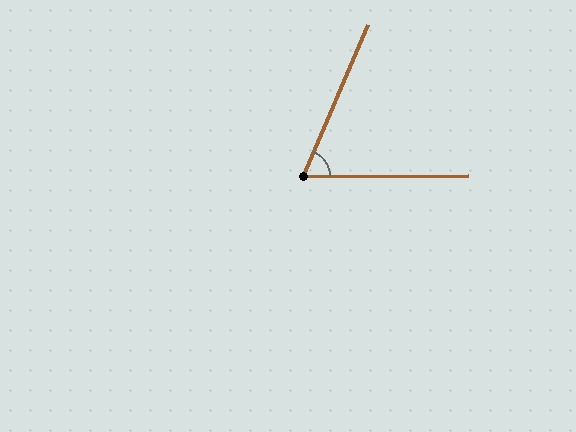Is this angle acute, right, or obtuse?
It is acute.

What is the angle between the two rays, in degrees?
Approximately 66 degrees.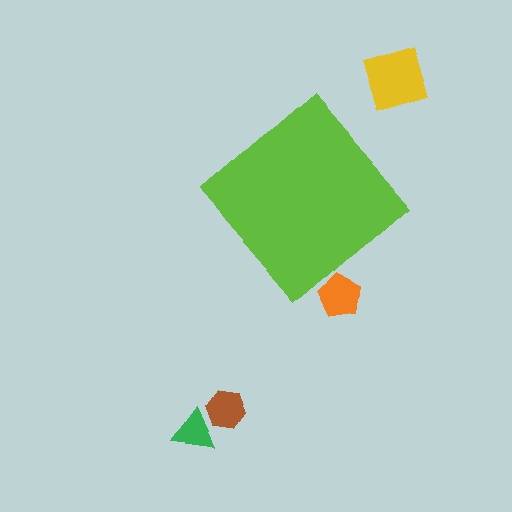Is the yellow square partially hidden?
No, the yellow square is fully visible.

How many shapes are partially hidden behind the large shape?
1 shape is partially hidden.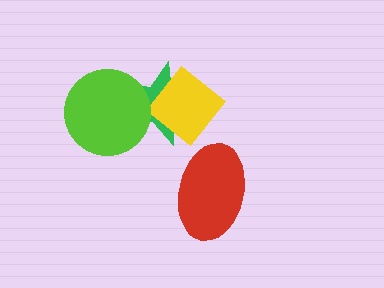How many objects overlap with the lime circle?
1 object overlaps with the lime circle.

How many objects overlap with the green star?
2 objects overlap with the green star.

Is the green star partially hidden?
Yes, it is partially covered by another shape.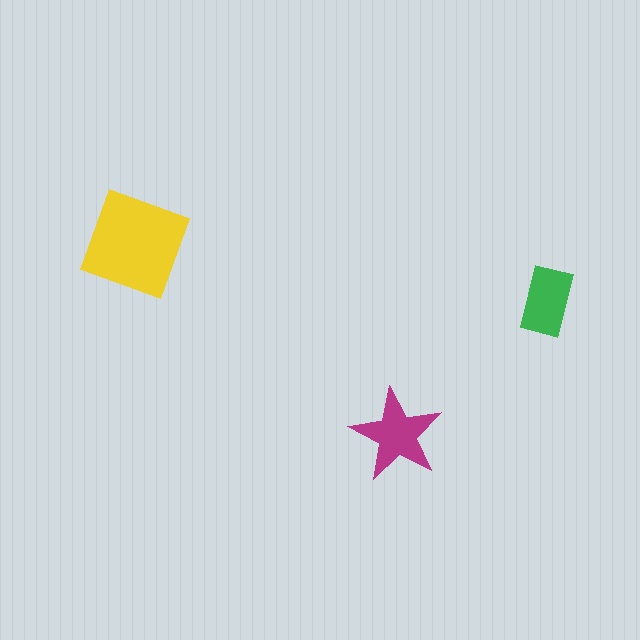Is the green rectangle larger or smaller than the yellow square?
Smaller.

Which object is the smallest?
The green rectangle.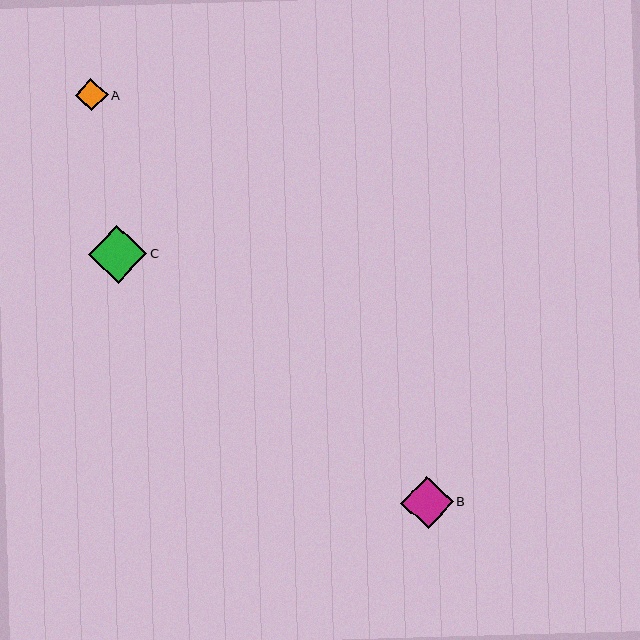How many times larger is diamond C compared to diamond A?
Diamond C is approximately 1.8 times the size of diamond A.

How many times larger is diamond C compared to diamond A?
Diamond C is approximately 1.8 times the size of diamond A.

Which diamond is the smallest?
Diamond A is the smallest with a size of approximately 32 pixels.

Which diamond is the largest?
Diamond C is the largest with a size of approximately 58 pixels.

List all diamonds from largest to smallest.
From largest to smallest: C, B, A.